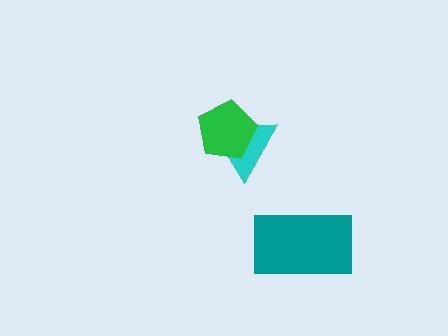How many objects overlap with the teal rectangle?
0 objects overlap with the teal rectangle.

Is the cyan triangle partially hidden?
Yes, it is partially covered by another shape.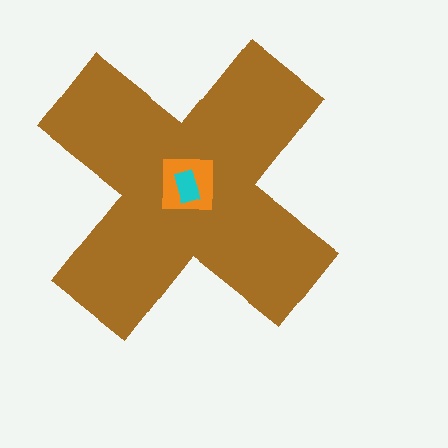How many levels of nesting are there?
3.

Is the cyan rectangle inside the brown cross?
Yes.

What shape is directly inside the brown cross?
The orange square.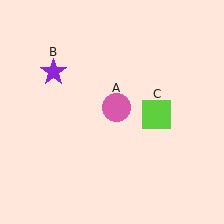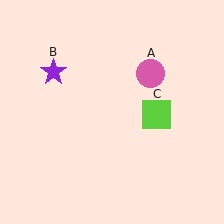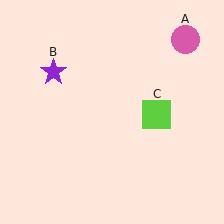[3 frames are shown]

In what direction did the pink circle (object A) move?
The pink circle (object A) moved up and to the right.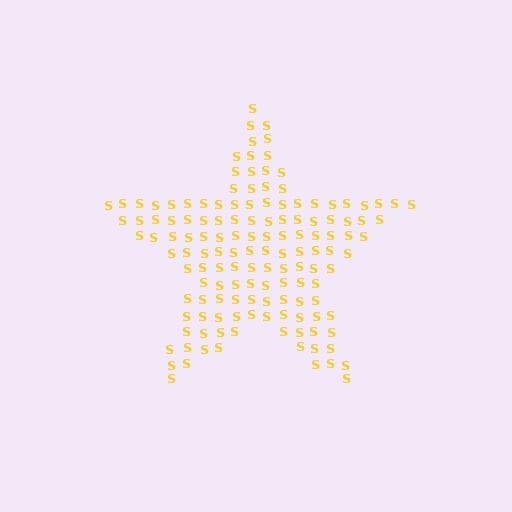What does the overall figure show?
The overall figure shows a star.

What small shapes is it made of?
It is made of small letter S's.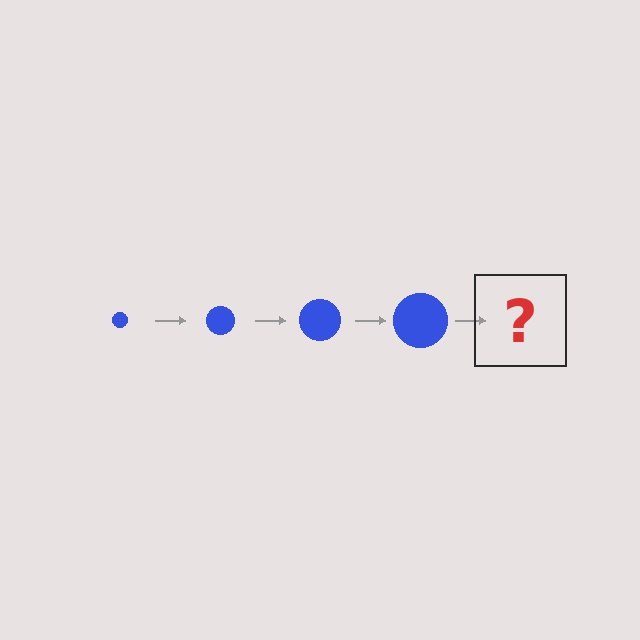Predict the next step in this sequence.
The next step is a blue circle, larger than the previous one.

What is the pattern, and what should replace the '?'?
The pattern is that the circle gets progressively larger each step. The '?' should be a blue circle, larger than the previous one.